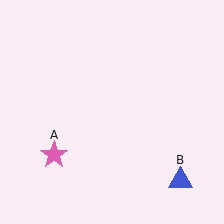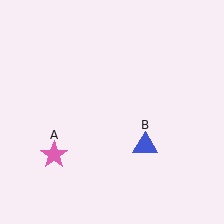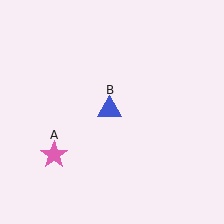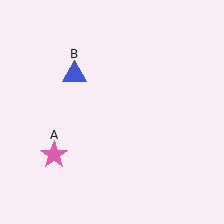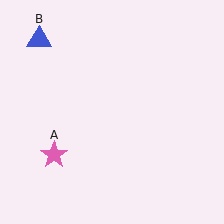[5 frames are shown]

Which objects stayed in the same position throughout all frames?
Pink star (object A) remained stationary.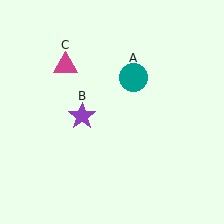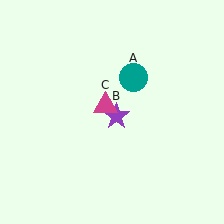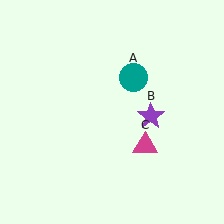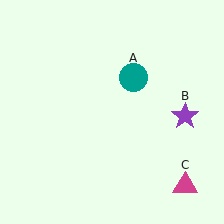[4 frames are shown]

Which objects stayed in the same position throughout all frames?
Teal circle (object A) remained stationary.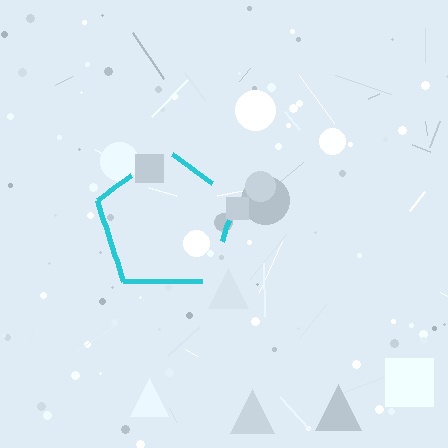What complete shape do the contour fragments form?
The contour fragments form a pentagon.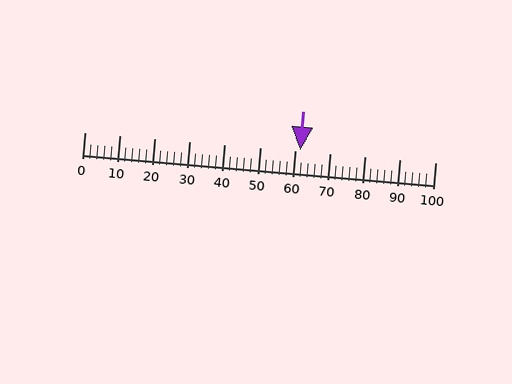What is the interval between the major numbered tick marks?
The major tick marks are spaced 10 units apart.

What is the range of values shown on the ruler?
The ruler shows values from 0 to 100.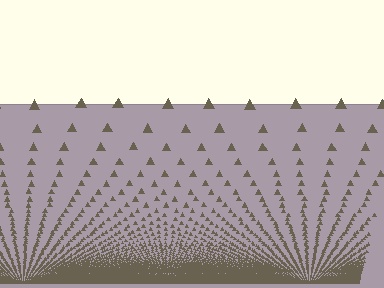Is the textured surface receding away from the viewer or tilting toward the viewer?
The surface appears to tilt toward the viewer. Texture elements get larger and sparser toward the top.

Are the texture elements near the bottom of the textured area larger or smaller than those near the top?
Smaller. The gradient is inverted — elements near the bottom are smaller and denser.